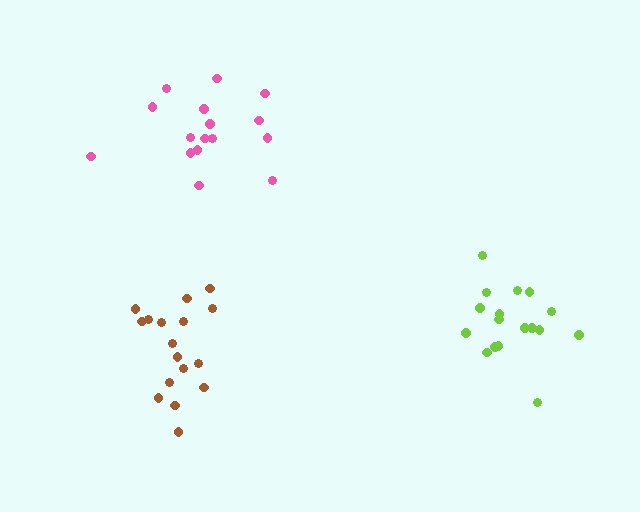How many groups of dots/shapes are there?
There are 3 groups.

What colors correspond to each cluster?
The clusters are colored: brown, pink, lime.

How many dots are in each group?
Group 1: 17 dots, Group 2: 16 dots, Group 3: 17 dots (50 total).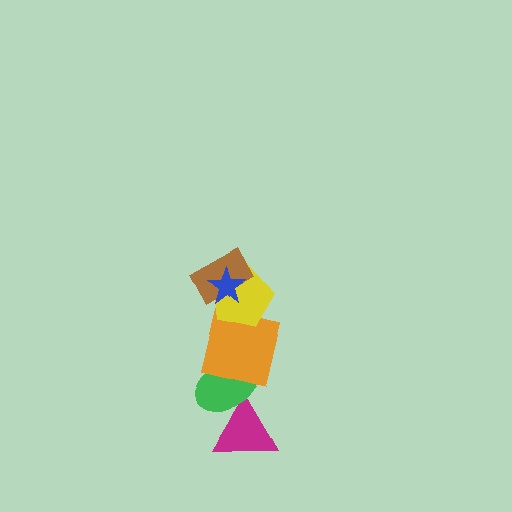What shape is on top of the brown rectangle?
The blue star is on top of the brown rectangle.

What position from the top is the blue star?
The blue star is 1st from the top.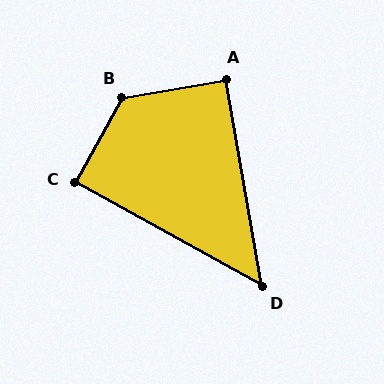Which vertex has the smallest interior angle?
D, at approximately 51 degrees.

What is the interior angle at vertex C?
Approximately 90 degrees (approximately right).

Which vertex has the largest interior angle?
B, at approximately 129 degrees.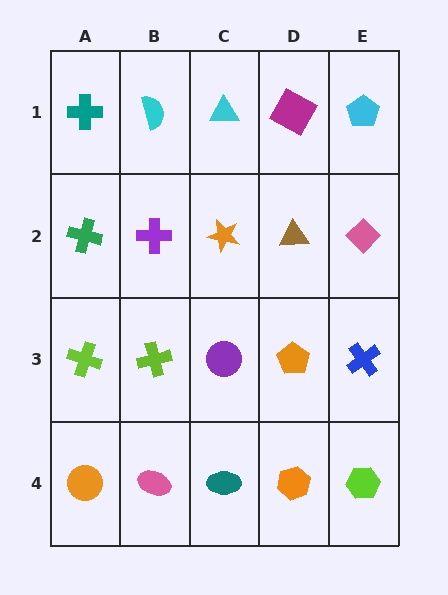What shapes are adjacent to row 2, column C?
A cyan triangle (row 1, column C), a purple circle (row 3, column C), a purple cross (row 2, column B), a brown triangle (row 2, column D).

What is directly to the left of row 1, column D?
A cyan triangle.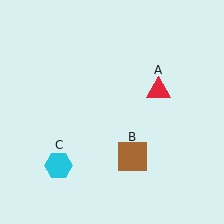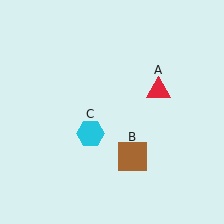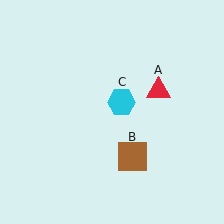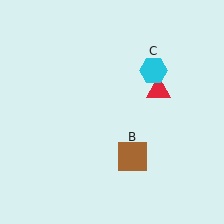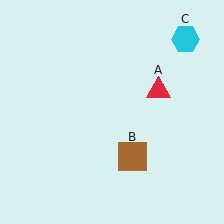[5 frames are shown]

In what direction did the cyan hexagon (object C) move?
The cyan hexagon (object C) moved up and to the right.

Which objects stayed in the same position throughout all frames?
Red triangle (object A) and brown square (object B) remained stationary.